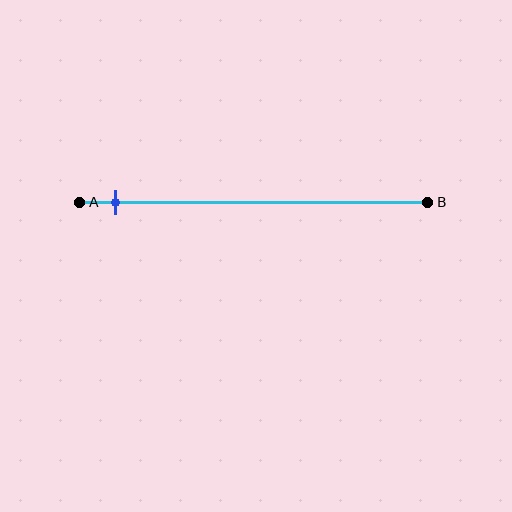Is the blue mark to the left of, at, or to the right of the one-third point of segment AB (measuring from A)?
The blue mark is to the left of the one-third point of segment AB.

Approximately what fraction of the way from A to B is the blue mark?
The blue mark is approximately 10% of the way from A to B.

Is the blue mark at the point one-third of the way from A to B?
No, the mark is at about 10% from A, not at the 33% one-third point.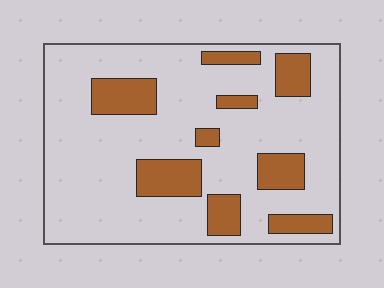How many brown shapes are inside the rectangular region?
9.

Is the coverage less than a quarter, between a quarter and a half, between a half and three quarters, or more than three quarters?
Less than a quarter.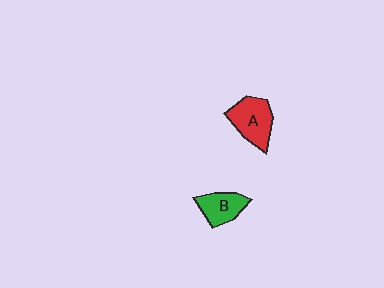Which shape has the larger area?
Shape A (red).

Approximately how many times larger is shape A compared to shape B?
Approximately 1.3 times.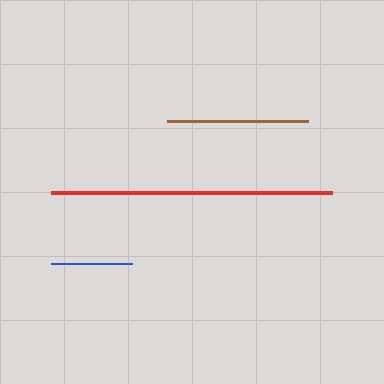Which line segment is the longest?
The red line is the longest at approximately 282 pixels.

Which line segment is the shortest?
The blue line is the shortest at approximately 81 pixels.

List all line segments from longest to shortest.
From longest to shortest: red, brown, blue.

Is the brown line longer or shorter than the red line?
The red line is longer than the brown line.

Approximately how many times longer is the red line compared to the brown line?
The red line is approximately 2.0 times the length of the brown line.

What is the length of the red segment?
The red segment is approximately 282 pixels long.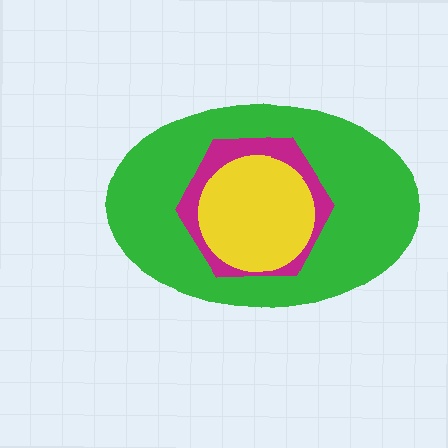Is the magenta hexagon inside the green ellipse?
Yes.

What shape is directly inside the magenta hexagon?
The yellow circle.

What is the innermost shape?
The yellow circle.